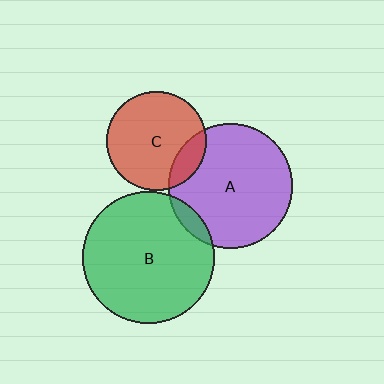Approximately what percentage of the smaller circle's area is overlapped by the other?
Approximately 10%.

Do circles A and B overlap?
Yes.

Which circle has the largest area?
Circle B (green).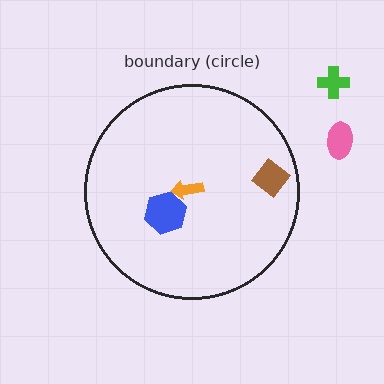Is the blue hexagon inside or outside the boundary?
Inside.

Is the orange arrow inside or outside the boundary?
Inside.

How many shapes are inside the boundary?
3 inside, 2 outside.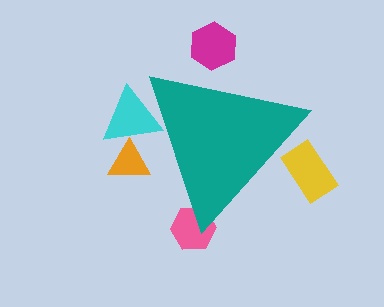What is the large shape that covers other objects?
A teal triangle.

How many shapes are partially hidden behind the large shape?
5 shapes are partially hidden.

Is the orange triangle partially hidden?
Yes, the orange triangle is partially hidden behind the teal triangle.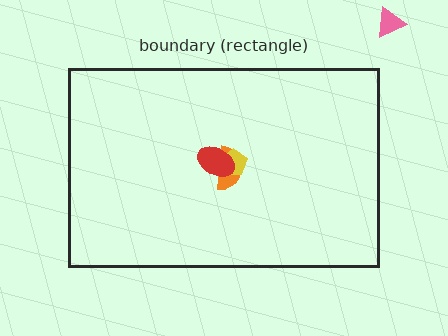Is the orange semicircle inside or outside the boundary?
Inside.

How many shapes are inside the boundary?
3 inside, 1 outside.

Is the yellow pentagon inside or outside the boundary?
Inside.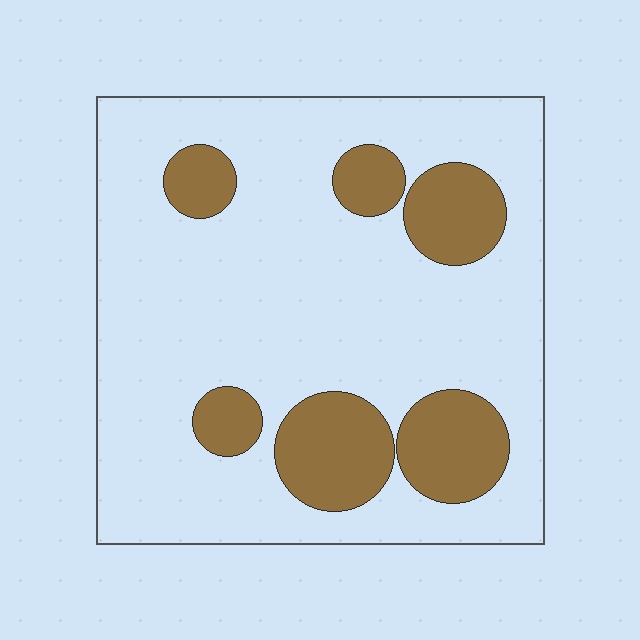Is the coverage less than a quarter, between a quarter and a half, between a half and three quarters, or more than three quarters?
Less than a quarter.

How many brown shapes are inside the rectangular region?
6.